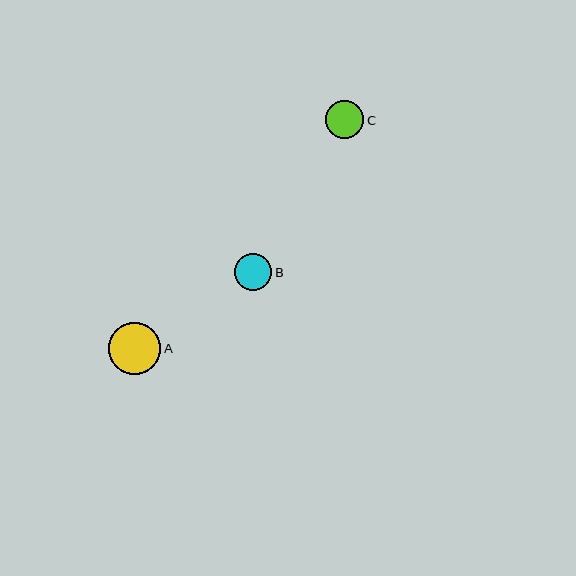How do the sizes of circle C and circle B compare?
Circle C and circle B are approximately the same size.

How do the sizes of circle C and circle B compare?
Circle C and circle B are approximately the same size.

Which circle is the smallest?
Circle B is the smallest with a size of approximately 37 pixels.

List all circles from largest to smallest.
From largest to smallest: A, C, B.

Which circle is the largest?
Circle A is the largest with a size of approximately 52 pixels.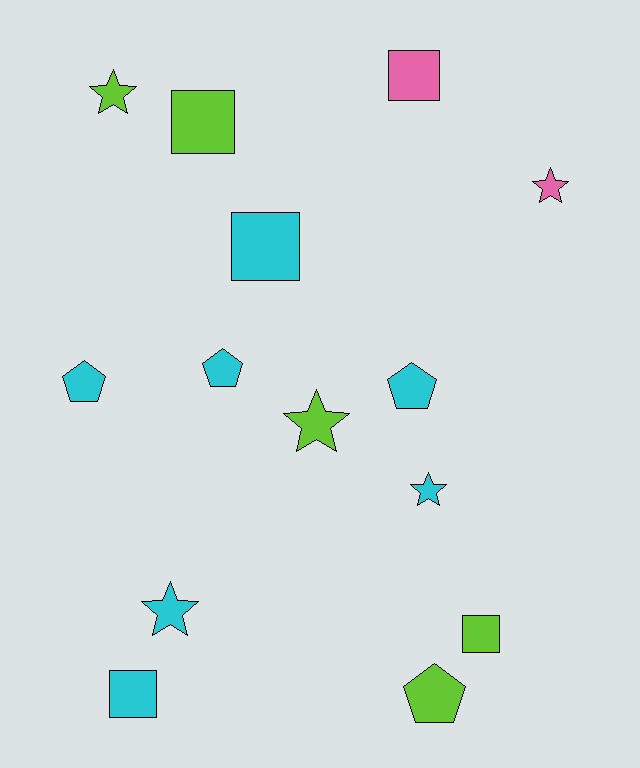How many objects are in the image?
There are 14 objects.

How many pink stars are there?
There is 1 pink star.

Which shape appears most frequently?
Square, with 5 objects.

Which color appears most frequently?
Cyan, with 7 objects.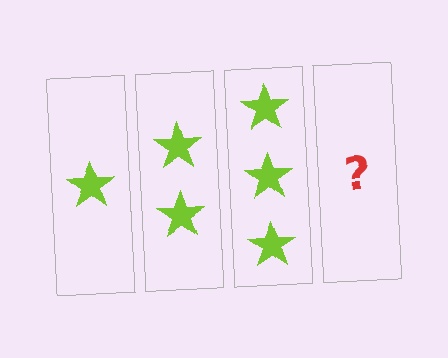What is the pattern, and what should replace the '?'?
The pattern is that each step adds one more star. The '?' should be 4 stars.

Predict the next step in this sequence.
The next step is 4 stars.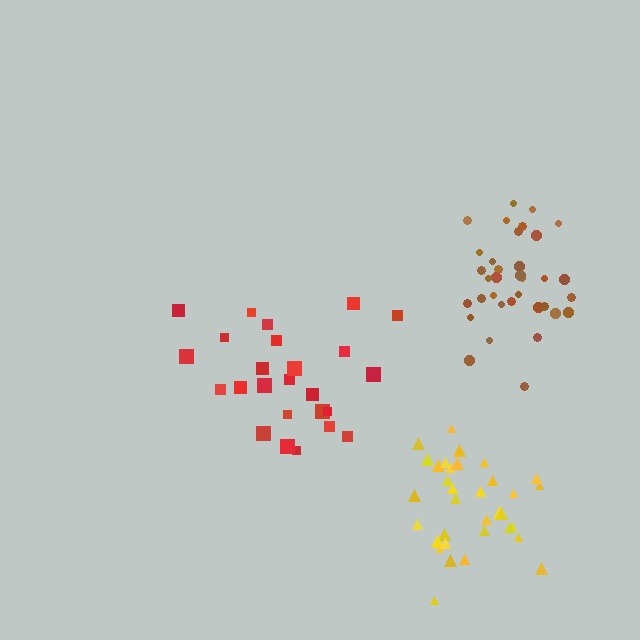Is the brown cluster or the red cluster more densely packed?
Brown.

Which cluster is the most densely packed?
Brown.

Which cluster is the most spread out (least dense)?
Red.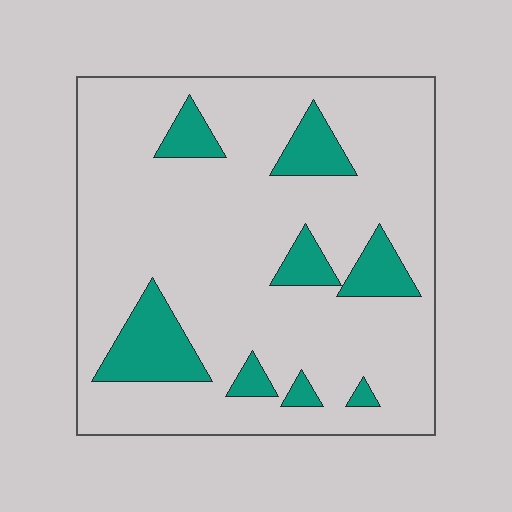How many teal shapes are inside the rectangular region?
8.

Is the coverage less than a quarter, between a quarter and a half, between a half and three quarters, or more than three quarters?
Less than a quarter.